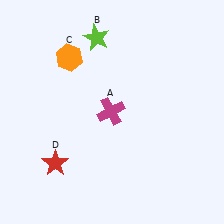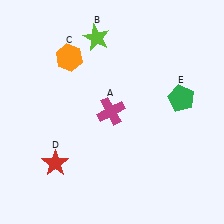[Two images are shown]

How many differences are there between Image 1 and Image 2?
There is 1 difference between the two images.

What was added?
A green pentagon (E) was added in Image 2.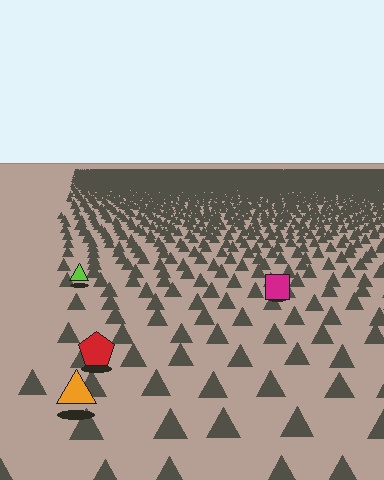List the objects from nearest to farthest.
From nearest to farthest: the orange triangle, the red pentagon, the magenta square, the lime triangle.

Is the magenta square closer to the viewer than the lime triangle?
Yes. The magenta square is closer — you can tell from the texture gradient: the ground texture is coarser near it.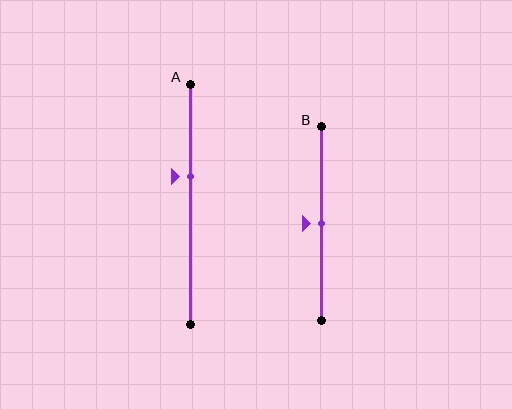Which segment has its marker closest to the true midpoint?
Segment B has its marker closest to the true midpoint.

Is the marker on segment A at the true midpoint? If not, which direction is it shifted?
No, the marker on segment A is shifted upward by about 12% of the segment length.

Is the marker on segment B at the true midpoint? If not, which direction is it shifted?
Yes, the marker on segment B is at the true midpoint.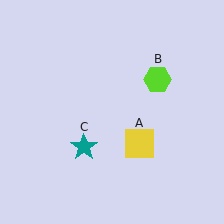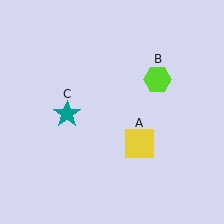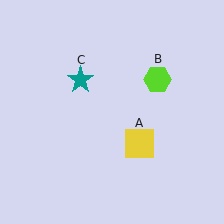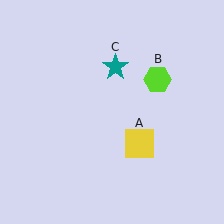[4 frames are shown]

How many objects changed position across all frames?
1 object changed position: teal star (object C).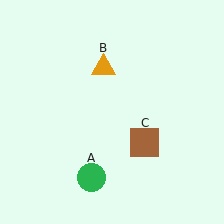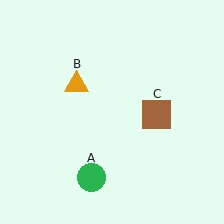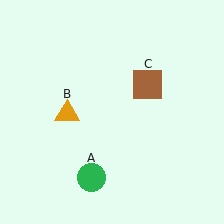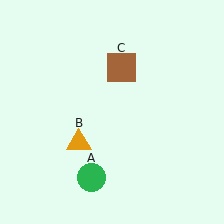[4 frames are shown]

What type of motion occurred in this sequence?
The orange triangle (object B), brown square (object C) rotated counterclockwise around the center of the scene.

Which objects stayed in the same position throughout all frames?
Green circle (object A) remained stationary.